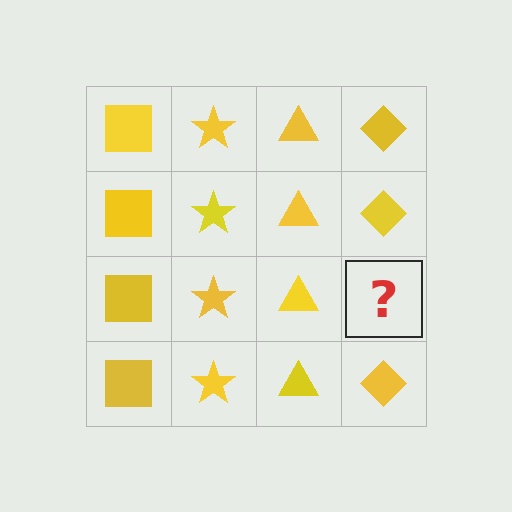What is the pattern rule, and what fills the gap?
The rule is that each column has a consistent shape. The gap should be filled with a yellow diamond.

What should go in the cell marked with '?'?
The missing cell should contain a yellow diamond.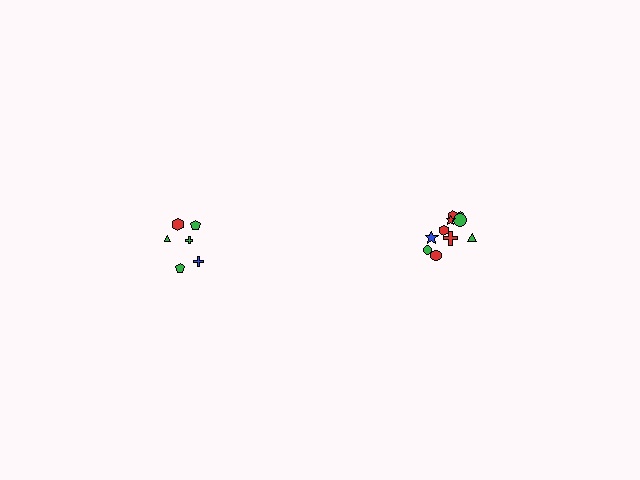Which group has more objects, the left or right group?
The right group.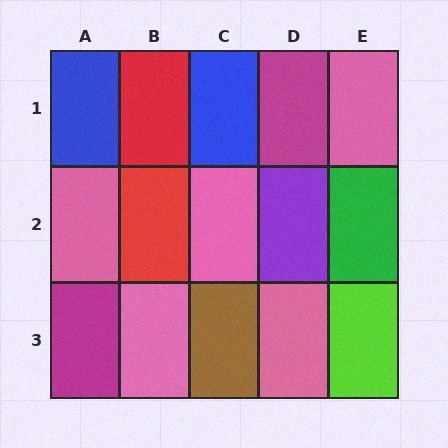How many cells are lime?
1 cell is lime.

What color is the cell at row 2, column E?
Green.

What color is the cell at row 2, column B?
Red.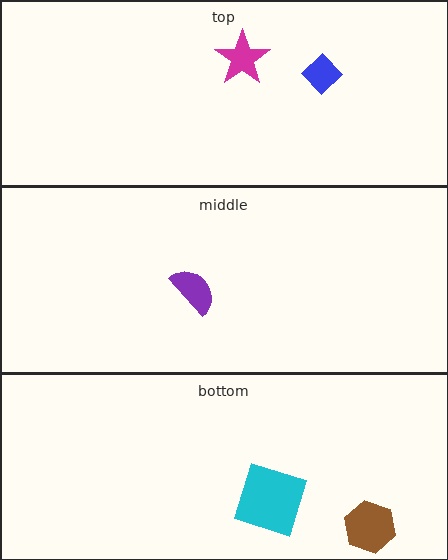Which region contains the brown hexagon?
The bottom region.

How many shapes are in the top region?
2.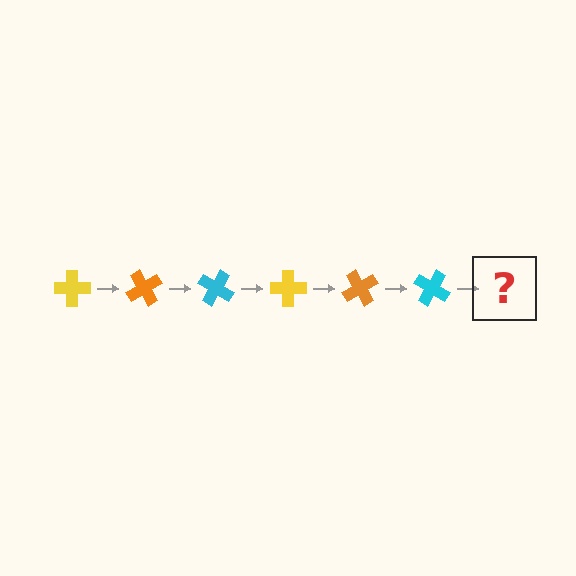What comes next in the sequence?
The next element should be a yellow cross, rotated 360 degrees from the start.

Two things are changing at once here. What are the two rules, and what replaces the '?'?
The two rules are that it rotates 60 degrees each step and the color cycles through yellow, orange, and cyan. The '?' should be a yellow cross, rotated 360 degrees from the start.